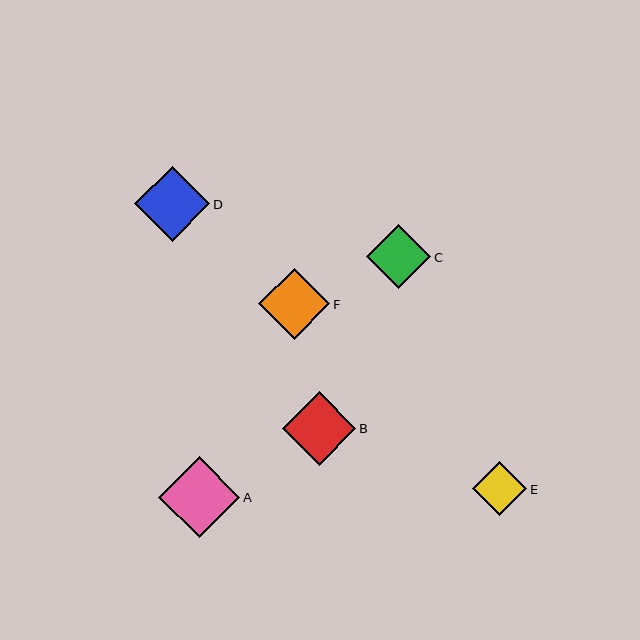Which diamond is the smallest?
Diamond E is the smallest with a size of approximately 55 pixels.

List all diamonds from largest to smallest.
From largest to smallest: A, D, B, F, C, E.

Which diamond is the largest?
Diamond A is the largest with a size of approximately 81 pixels.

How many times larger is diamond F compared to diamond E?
Diamond F is approximately 1.3 times the size of diamond E.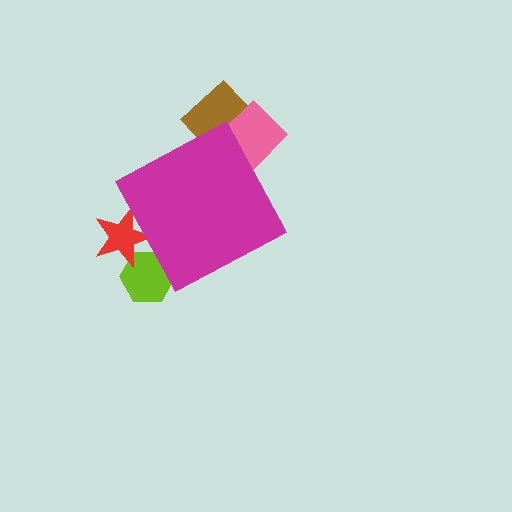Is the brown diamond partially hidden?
Yes, the brown diamond is partially hidden behind the magenta diamond.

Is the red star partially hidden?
Yes, the red star is partially hidden behind the magenta diamond.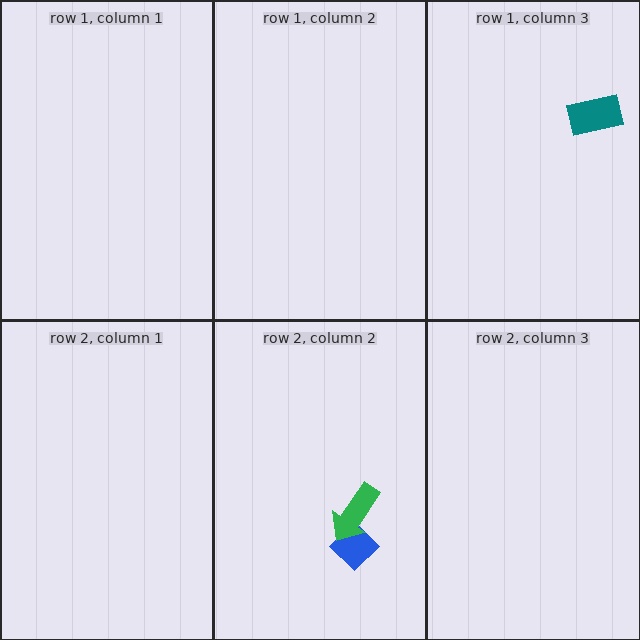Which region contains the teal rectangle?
The row 1, column 3 region.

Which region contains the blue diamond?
The row 2, column 2 region.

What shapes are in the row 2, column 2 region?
The blue diamond, the green arrow.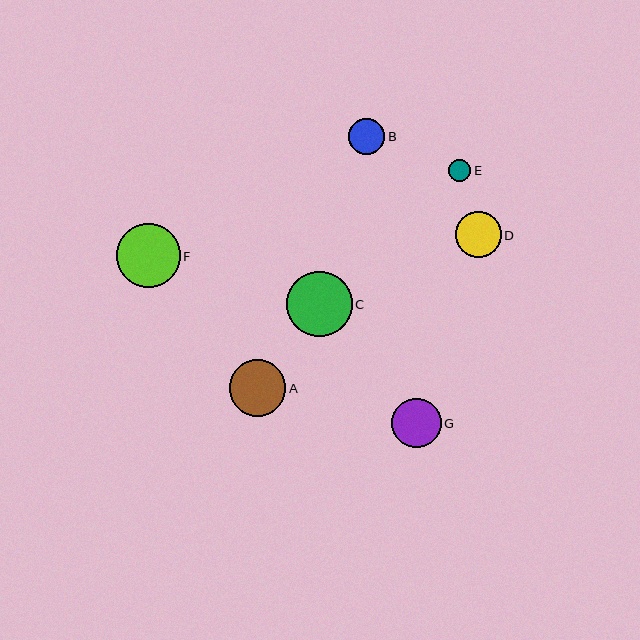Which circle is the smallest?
Circle E is the smallest with a size of approximately 22 pixels.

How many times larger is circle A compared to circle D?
Circle A is approximately 1.2 times the size of circle D.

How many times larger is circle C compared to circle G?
Circle C is approximately 1.3 times the size of circle G.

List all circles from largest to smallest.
From largest to smallest: C, F, A, G, D, B, E.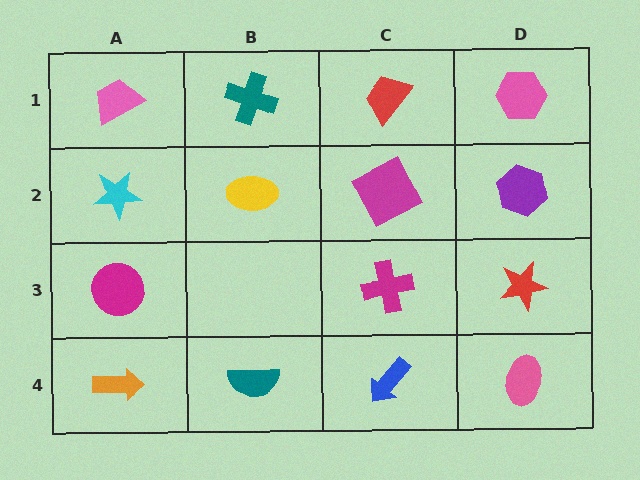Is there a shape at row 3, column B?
No, that cell is empty.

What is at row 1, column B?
A teal cross.